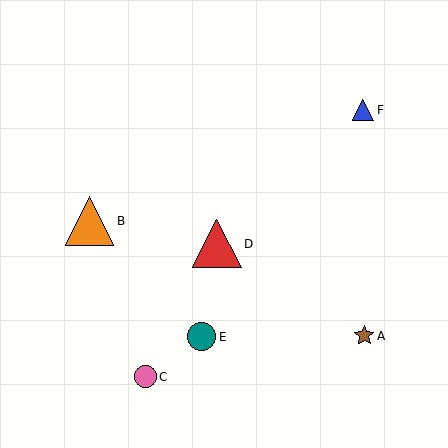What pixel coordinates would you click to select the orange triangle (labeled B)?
Click at (89, 221) to select the orange triangle B.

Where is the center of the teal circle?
The center of the teal circle is at (202, 337).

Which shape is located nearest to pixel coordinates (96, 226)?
The orange triangle (labeled B) at (89, 221) is nearest to that location.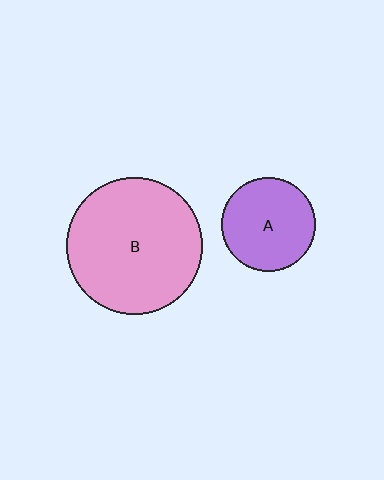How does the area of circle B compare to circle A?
Approximately 2.1 times.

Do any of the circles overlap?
No, none of the circles overlap.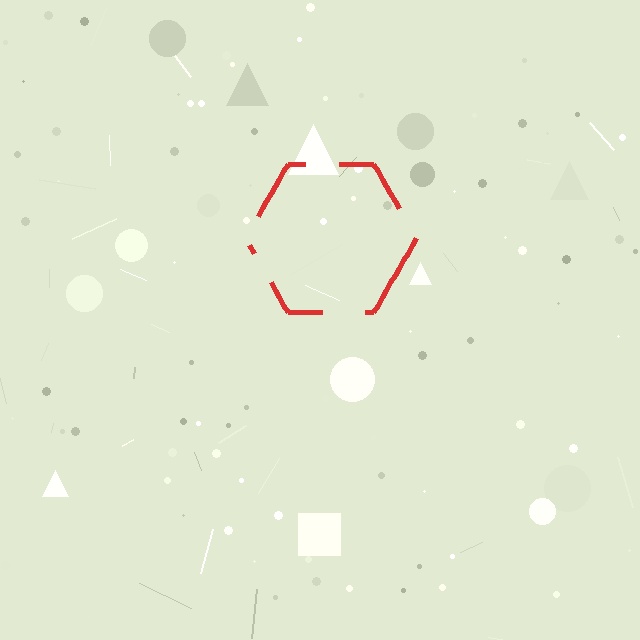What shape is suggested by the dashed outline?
The dashed outline suggests a hexagon.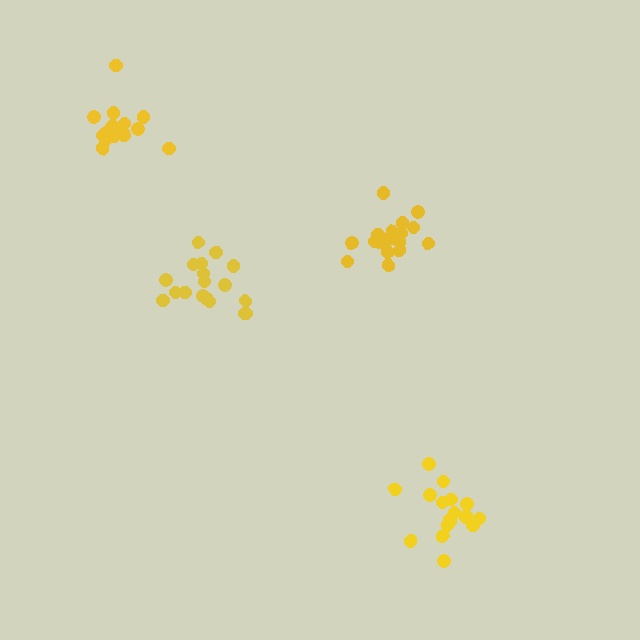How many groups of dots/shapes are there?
There are 4 groups.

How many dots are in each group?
Group 1: 18 dots, Group 2: 18 dots, Group 3: 18 dots, Group 4: 17 dots (71 total).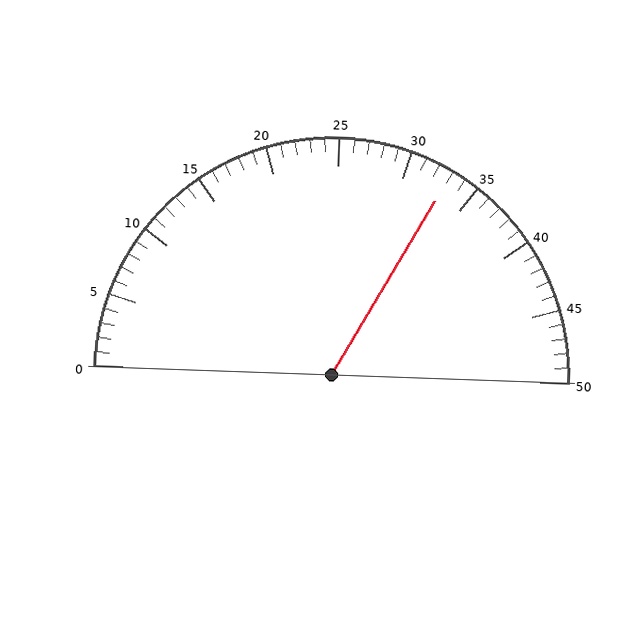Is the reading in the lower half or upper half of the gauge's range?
The reading is in the upper half of the range (0 to 50).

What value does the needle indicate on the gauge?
The needle indicates approximately 33.